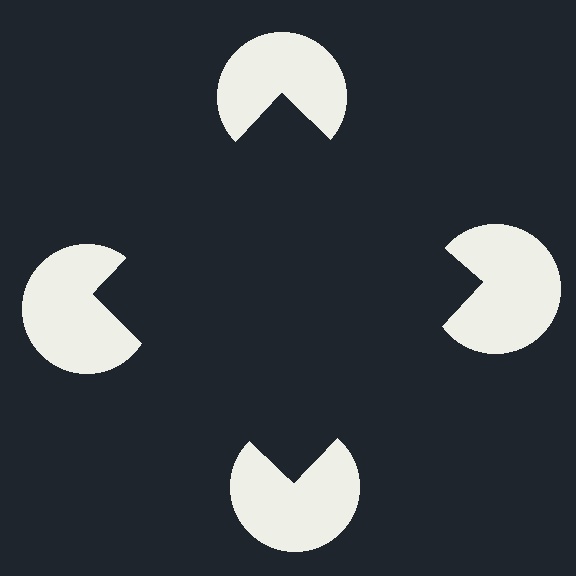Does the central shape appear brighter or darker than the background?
It typically appears slightly darker than the background, even though no actual brightness change is drawn.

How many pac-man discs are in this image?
There are 4 — one at each vertex of the illusory square.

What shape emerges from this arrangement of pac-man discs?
An illusory square — its edges are inferred from the aligned wedge cuts in the pac-man discs, not physically drawn.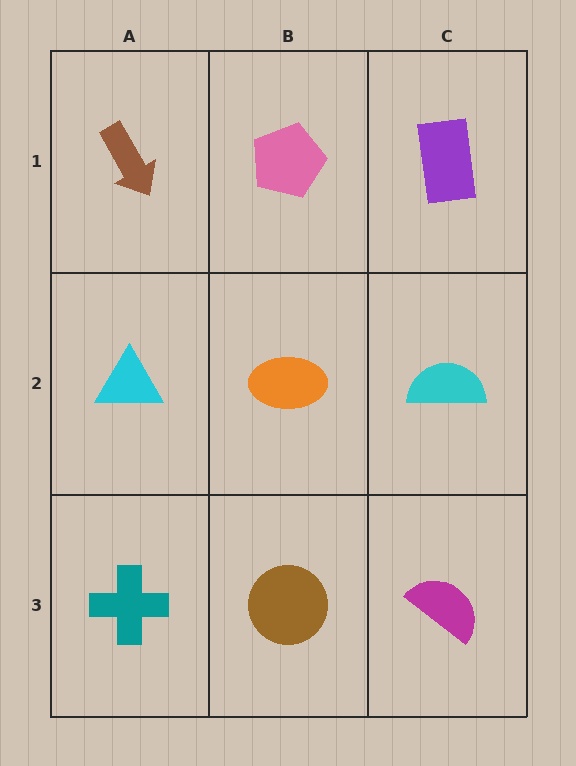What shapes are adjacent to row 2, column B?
A pink pentagon (row 1, column B), a brown circle (row 3, column B), a cyan triangle (row 2, column A), a cyan semicircle (row 2, column C).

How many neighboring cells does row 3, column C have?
2.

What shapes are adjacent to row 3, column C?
A cyan semicircle (row 2, column C), a brown circle (row 3, column B).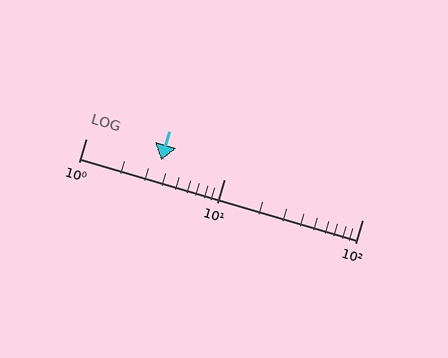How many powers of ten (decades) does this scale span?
The scale spans 2 decades, from 1 to 100.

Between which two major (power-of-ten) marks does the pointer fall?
The pointer is between 1 and 10.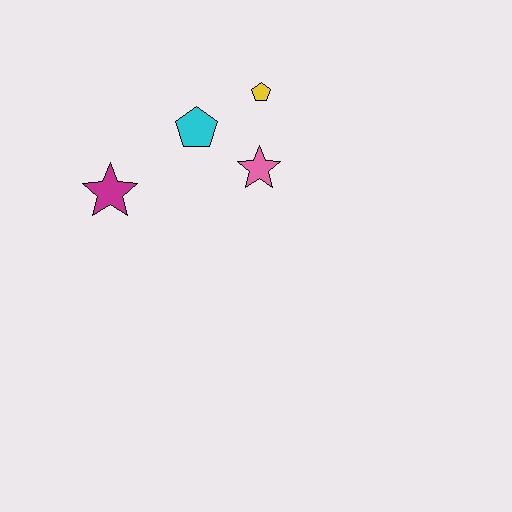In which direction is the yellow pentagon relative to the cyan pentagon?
The yellow pentagon is to the right of the cyan pentagon.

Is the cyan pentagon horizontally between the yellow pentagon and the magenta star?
Yes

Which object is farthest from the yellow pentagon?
The magenta star is farthest from the yellow pentagon.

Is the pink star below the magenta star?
No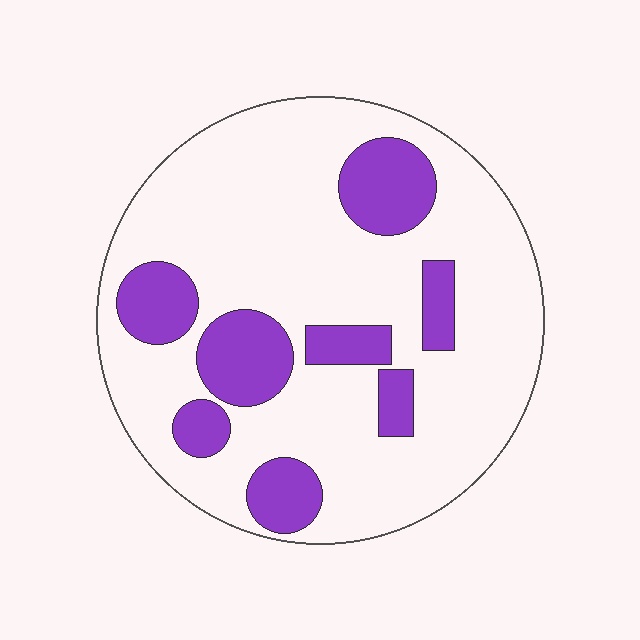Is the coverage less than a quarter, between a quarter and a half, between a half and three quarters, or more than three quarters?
Less than a quarter.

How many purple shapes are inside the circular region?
8.